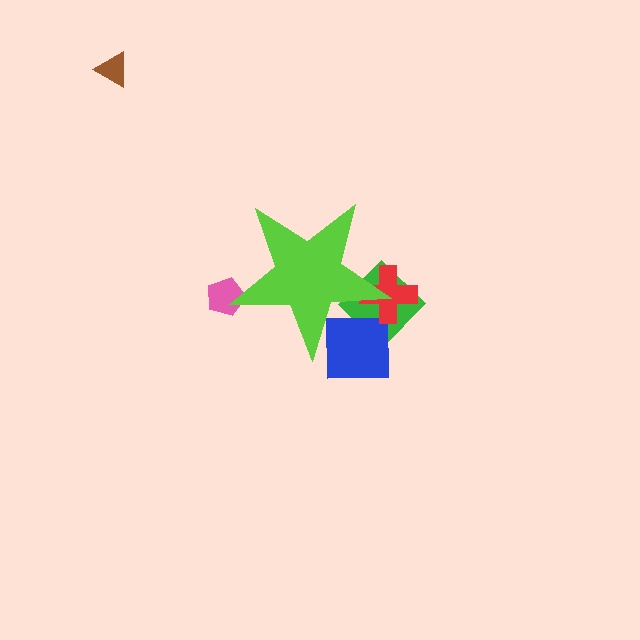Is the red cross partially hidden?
Yes, the red cross is partially hidden behind the lime star.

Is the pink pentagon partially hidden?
Yes, the pink pentagon is partially hidden behind the lime star.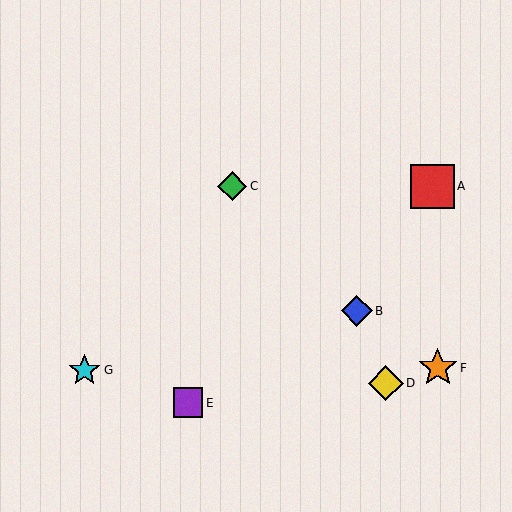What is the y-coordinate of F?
Object F is at y≈368.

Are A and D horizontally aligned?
No, A is at y≈186 and D is at y≈383.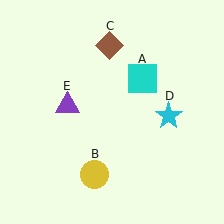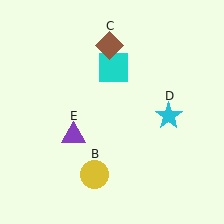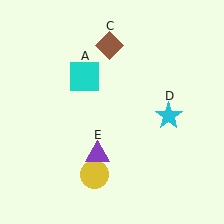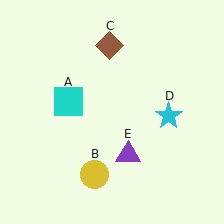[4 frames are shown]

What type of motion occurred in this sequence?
The cyan square (object A), purple triangle (object E) rotated counterclockwise around the center of the scene.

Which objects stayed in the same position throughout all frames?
Yellow circle (object B) and brown diamond (object C) and cyan star (object D) remained stationary.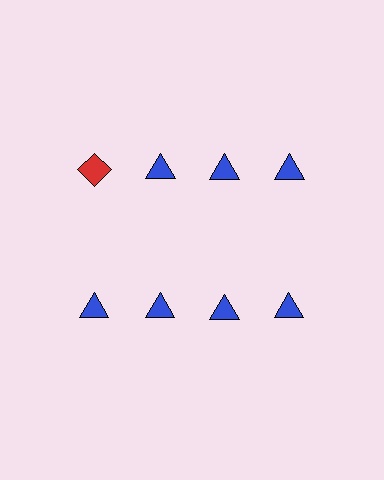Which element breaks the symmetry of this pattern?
The red diamond in the top row, leftmost column breaks the symmetry. All other shapes are blue triangles.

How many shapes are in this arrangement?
There are 8 shapes arranged in a grid pattern.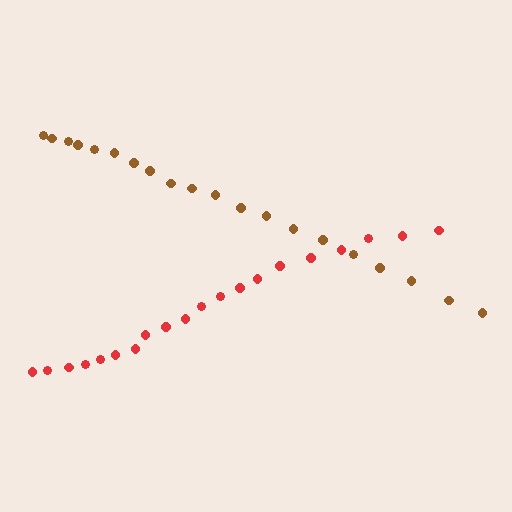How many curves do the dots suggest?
There are 2 distinct paths.